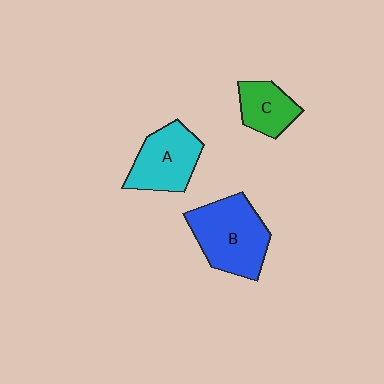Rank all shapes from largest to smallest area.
From largest to smallest: B (blue), A (cyan), C (green).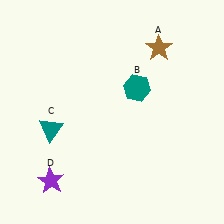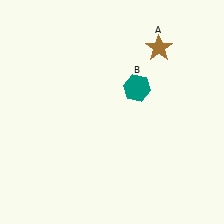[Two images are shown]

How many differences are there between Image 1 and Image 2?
There are 2 differences between the two images.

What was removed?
The teal triangle (C), the purple star (D) were removed in Image 2.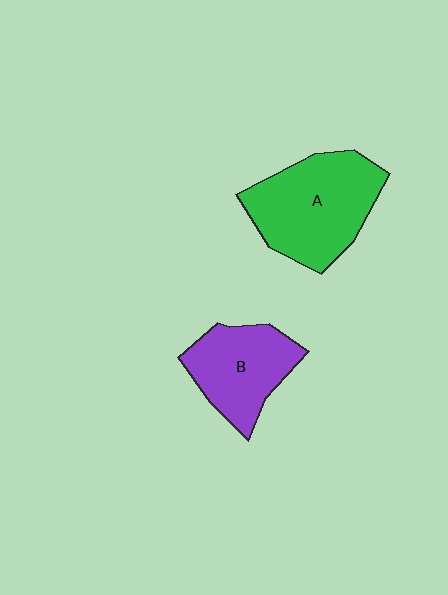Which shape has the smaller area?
Shape B (purple).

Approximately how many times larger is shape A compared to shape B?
Approximately 1.4 times.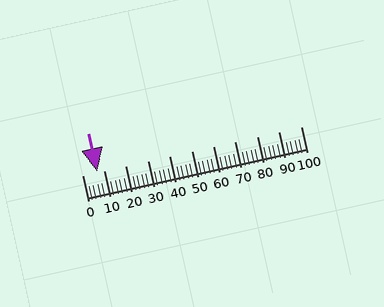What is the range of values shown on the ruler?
The ruler shows values from 0 to 100.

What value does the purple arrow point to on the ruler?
The purple arrow points to approximately 7.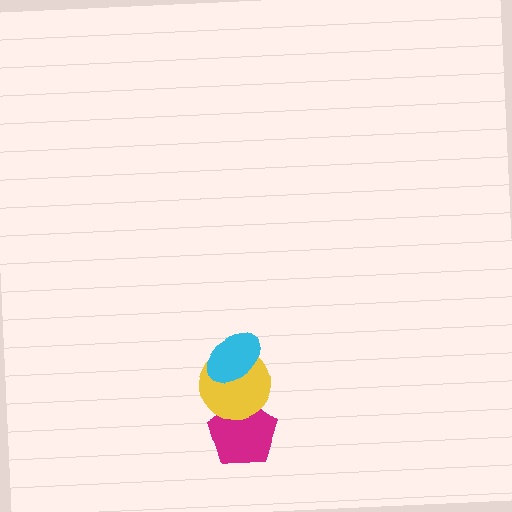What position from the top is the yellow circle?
The yellow circle is 2nd from the top.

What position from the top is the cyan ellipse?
The cyan ellipse is 1st from the top.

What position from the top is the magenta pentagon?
The magenta pentagon is 3rd from the top.